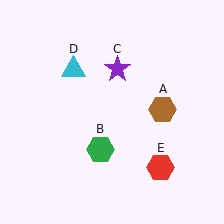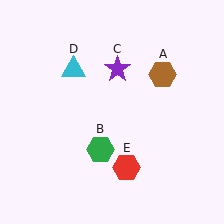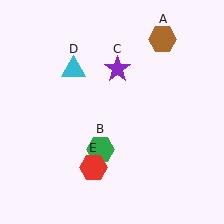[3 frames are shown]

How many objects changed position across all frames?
2 objects changed position: brown hexagon (object A), red hexagon (object E).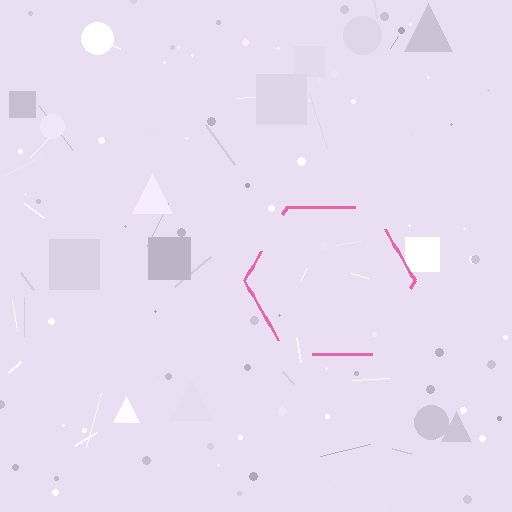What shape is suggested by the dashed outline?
The dashed outline suggests a hexagon.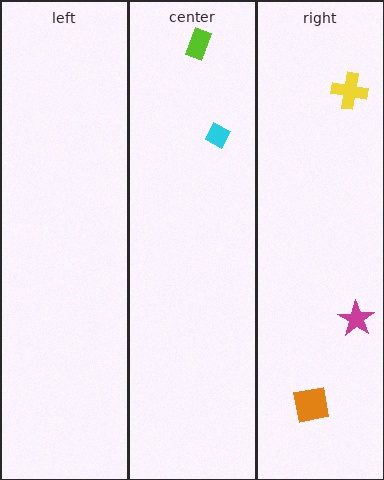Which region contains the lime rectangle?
The center region.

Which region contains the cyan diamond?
The center region.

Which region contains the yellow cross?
The right region.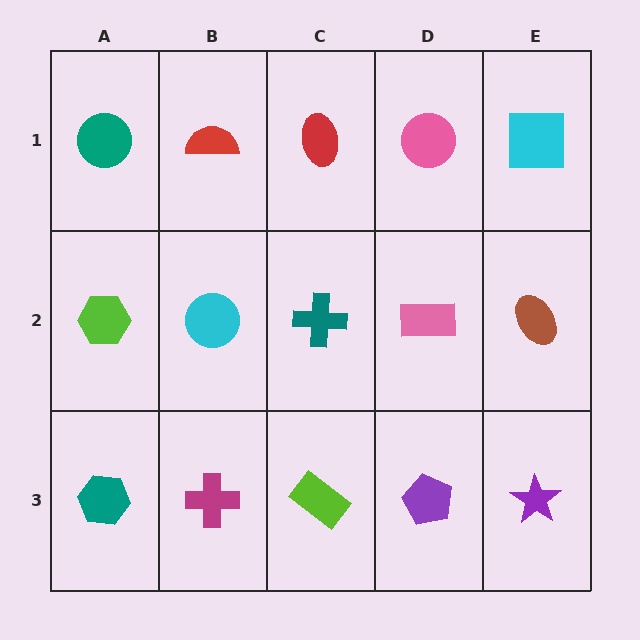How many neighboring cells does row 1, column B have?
3.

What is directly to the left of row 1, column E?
A pink circle.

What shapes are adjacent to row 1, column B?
A cyan circle (row 2, column B), a teal circle (row 1, column A), a red ellipse (row 1, column C).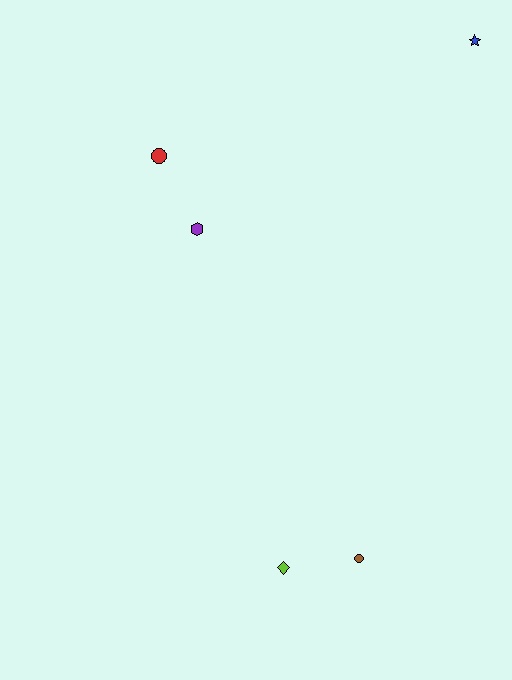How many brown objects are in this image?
There is 1 brown object.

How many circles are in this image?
There are 2 circles.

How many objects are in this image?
There are 5 objects.